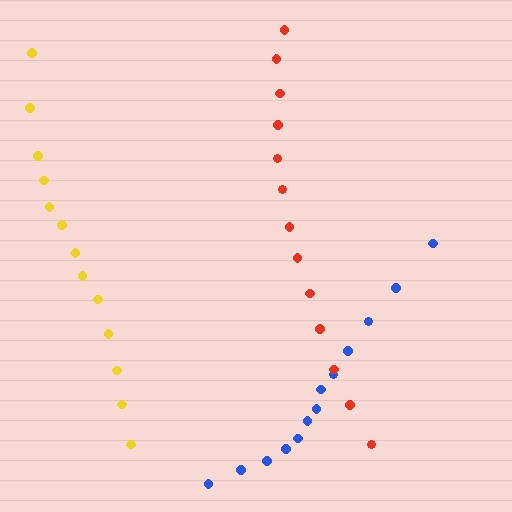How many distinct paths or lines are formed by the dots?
There are 3 distinct paths.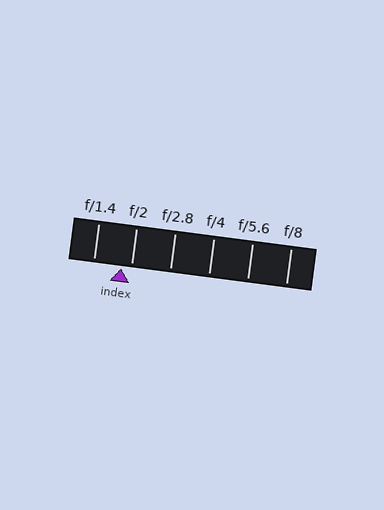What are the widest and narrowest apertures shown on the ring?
The widest aperture shown is f/1.4 and the narrowest is f/8.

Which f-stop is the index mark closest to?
The index mark is closest to f/2.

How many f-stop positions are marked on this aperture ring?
There are 6 f-stop positions marked.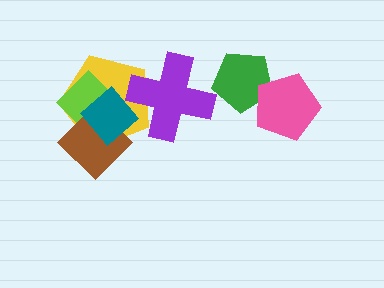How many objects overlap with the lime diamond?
3 objects overlap with the lime diamond.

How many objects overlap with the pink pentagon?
1 object overlaps with the pink pentagon.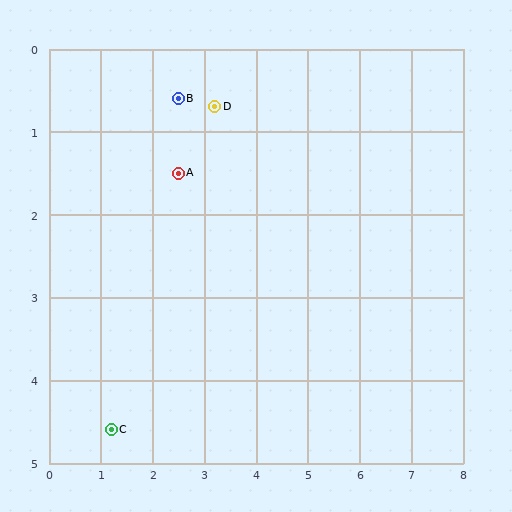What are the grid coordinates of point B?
Point B is at approximately (2.5, 0.6).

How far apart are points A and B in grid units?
Points A and B are about 0.9 grid units apart.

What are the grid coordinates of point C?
Point C is at approximately (1.2, 4.6).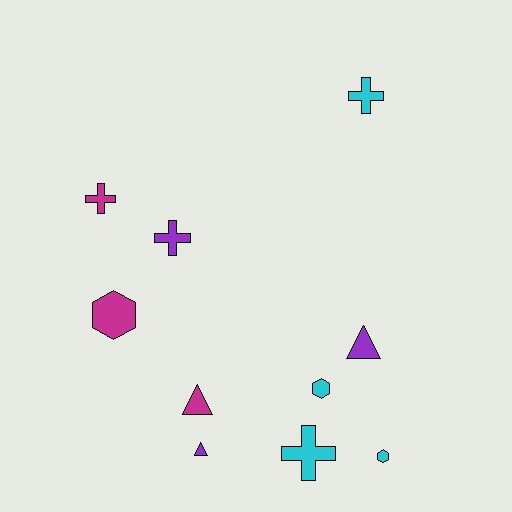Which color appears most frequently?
Cyan, with 4 objects.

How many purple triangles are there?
There are 2 purple triangles.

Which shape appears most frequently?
Cross, with 4 objects.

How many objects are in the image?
There are 10 objects.